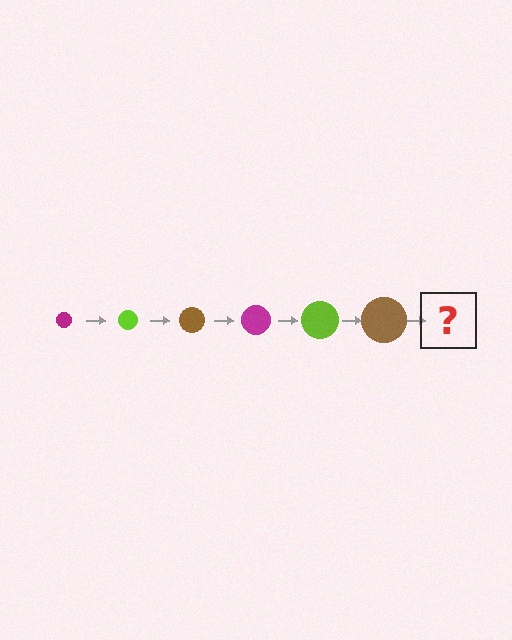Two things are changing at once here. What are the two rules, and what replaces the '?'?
The two rules are that the circle grows larger each step and the color cycles through magenta, lime, and brown. The '?' should be a magenta circle, larger than the previous one.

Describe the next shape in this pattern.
It should be a magenta circle, larger than the previous one.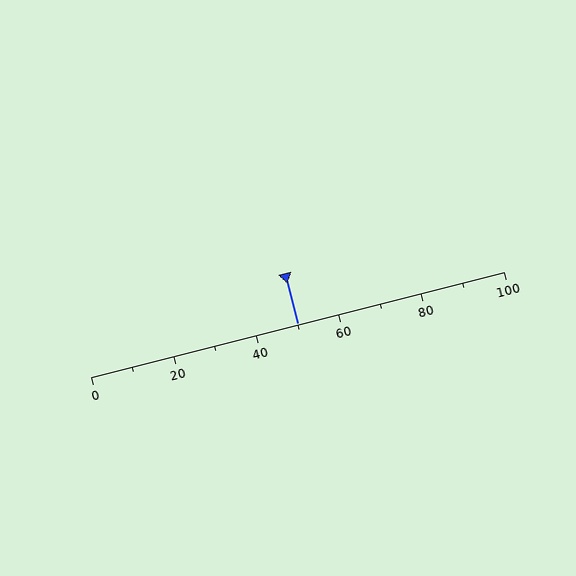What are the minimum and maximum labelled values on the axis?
The axis runs from 0 to 100.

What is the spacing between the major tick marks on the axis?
The major ticks are spaced 20 apart.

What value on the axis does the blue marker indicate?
The marker indicates approximately 50.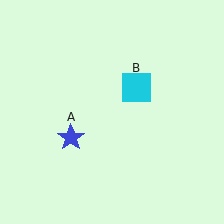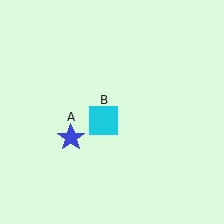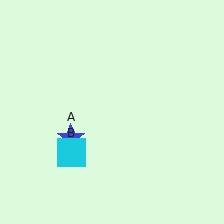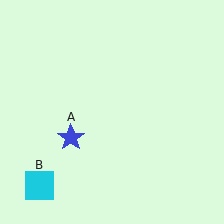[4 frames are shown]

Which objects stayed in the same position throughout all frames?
Blue star (object A) remained stationary.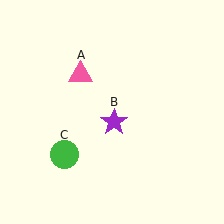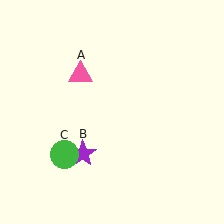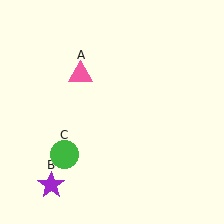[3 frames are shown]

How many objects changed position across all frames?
1 object changed position: purple star (object B).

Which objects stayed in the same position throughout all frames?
Pink triangle (object A) and green circle (object C) remained stationary.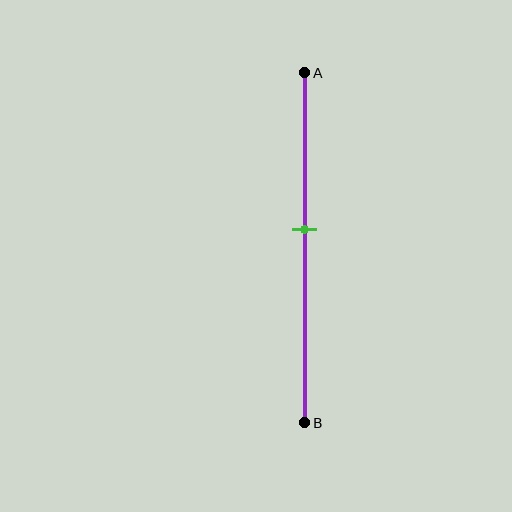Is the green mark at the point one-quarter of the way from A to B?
No, the mark is at about 45% from A, not at the 25% one-quarter point.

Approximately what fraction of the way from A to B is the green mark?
The green mark is approximately 45% of the way from A to B.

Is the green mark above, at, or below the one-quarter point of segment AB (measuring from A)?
The green mark is below the one-quarter point of segment AB.